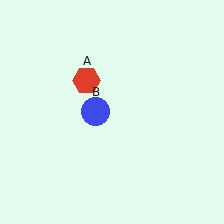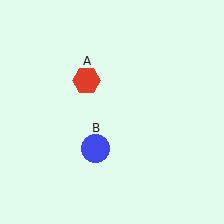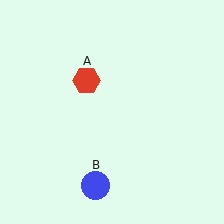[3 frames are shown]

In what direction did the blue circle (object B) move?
The blue circle (object B) moved down.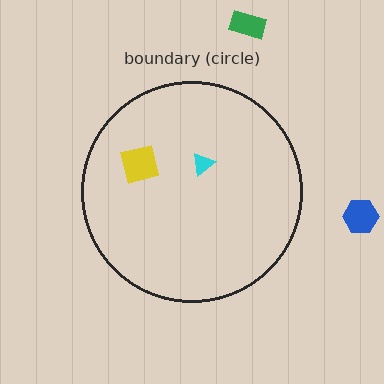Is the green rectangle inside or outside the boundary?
Outside.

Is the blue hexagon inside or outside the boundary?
Outside.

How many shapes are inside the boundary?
2 inside, 2 outside.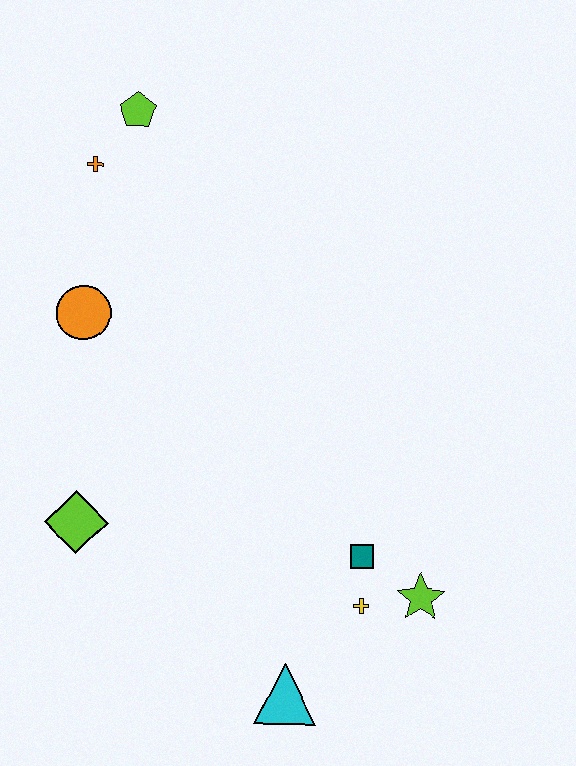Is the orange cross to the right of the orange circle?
Yes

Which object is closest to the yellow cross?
The teal square is closest to the yellow cross.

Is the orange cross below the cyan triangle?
No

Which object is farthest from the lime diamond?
The lime pentagon is farthest from the lime diamond.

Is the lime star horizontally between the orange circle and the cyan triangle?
No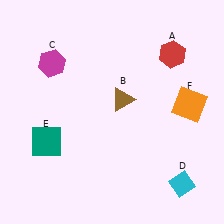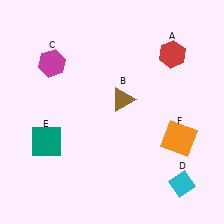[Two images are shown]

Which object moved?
The orange square (F) moved down.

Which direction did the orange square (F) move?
The orange square (F) moved down.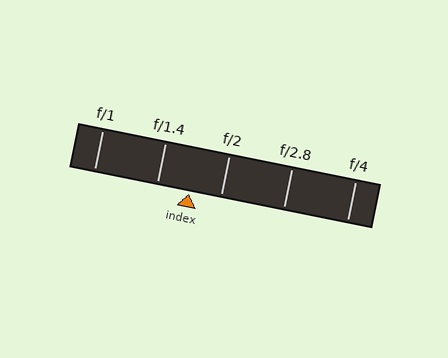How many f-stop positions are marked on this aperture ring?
There are 5 f-stop positions marked.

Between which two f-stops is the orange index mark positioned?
The index mark is between f/1.4 and f/2.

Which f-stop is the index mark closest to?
The index mark is closest to f/2.